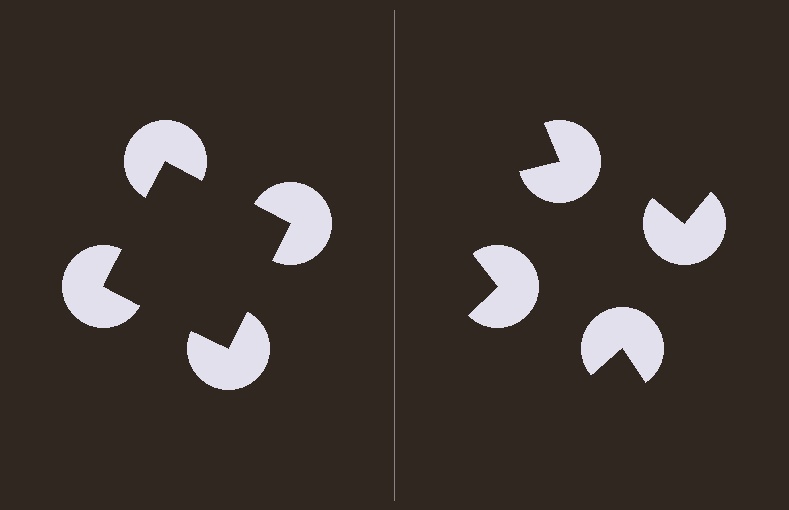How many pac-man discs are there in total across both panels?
8 — 4 on each side.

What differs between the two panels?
The pac-man discs are positioned identically on both sides; only the wedge orientations differ. On the left they align to a square; on the right they are misaligned.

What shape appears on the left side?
An illusory square.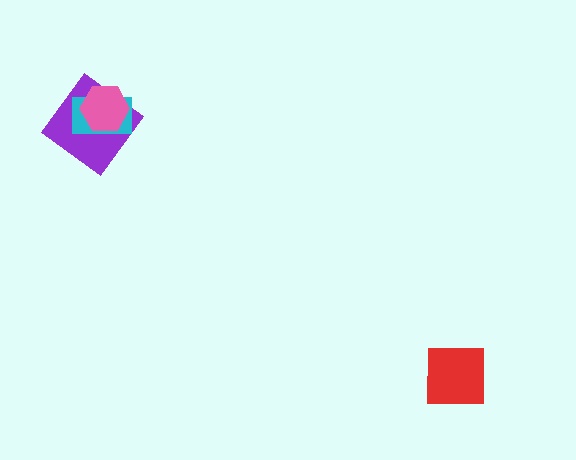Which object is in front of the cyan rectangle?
The pink hexagon is in front of the cyan rectangle.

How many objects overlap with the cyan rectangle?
2 objects overlap with the cyan rectangle.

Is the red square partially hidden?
No, no other shape covers it.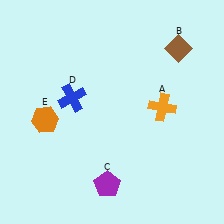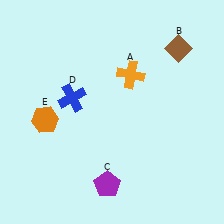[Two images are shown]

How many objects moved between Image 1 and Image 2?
1 object moved between the two images.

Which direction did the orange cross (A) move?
The orange cross (A) moved up.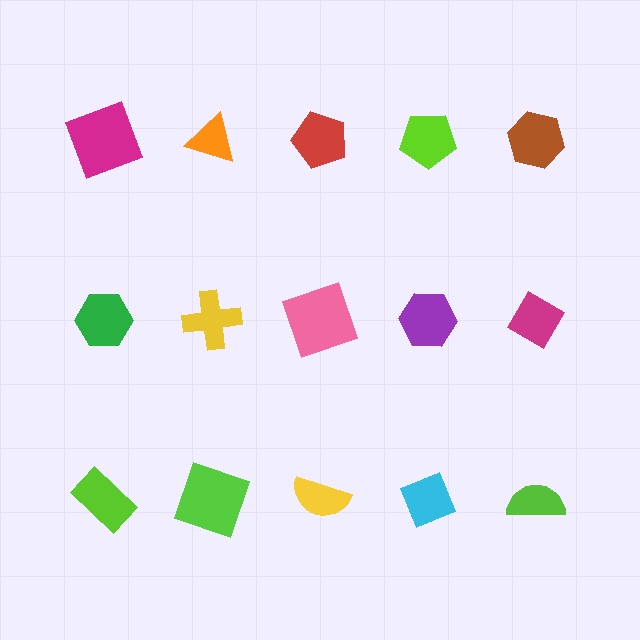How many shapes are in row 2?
5 shapes.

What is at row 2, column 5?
A magenta diamond.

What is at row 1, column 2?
An orange triangle.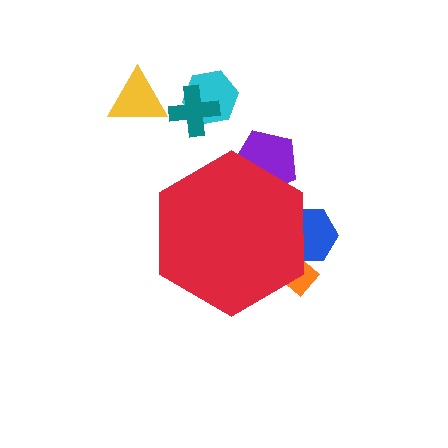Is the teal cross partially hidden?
No, the teal cross is fully visible.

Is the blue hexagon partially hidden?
Yes, the blue hexagon is partially hidden behind the red hexagon.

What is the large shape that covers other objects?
A red hexagon.